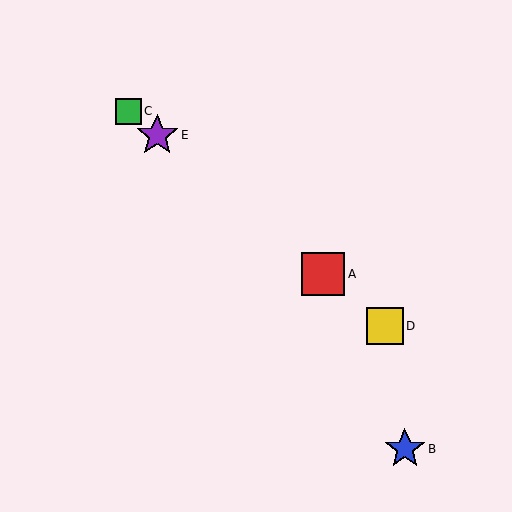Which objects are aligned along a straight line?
Objects A, C, D, E are aligned along a straight line.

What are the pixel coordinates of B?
Object B is at (405, 449).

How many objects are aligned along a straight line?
4 objects (A, C, D, E) are aligned along a straight line.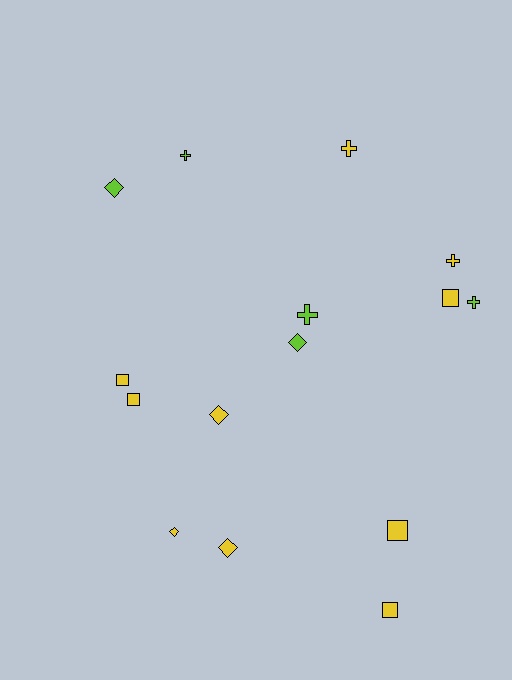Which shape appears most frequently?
Square, with 5 objects.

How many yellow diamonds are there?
There are 3 yellow diamonds.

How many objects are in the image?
There are 15 objects.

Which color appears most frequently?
Yellow, with 10 objects.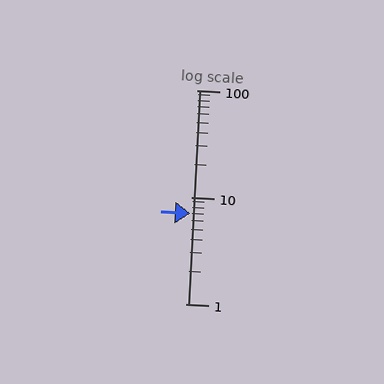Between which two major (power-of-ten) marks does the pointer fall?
The pointer is between 1 and 10.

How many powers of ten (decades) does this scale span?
The scale spans 2 decades, from 1 to 100.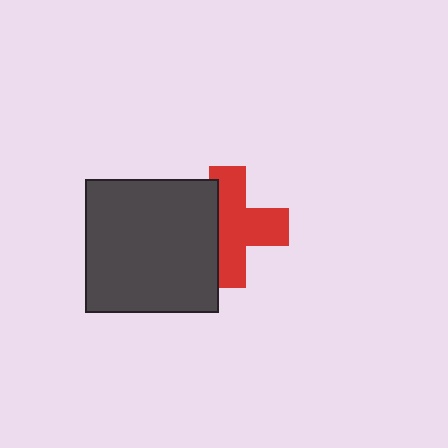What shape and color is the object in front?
The object in front is a dark gray square.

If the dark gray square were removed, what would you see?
You would see the complete red cross.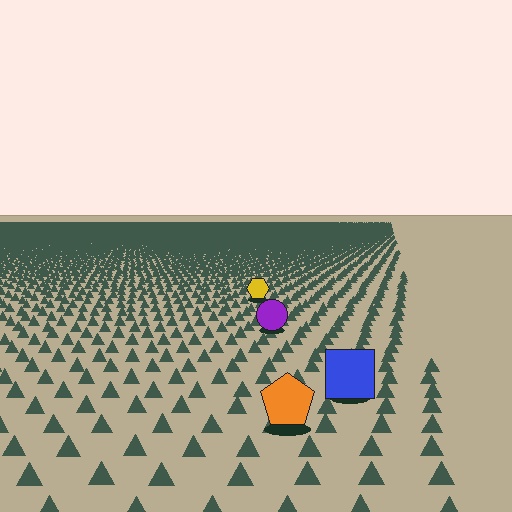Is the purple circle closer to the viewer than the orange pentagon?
No. The orange pentagon is closer — you can tell from the texture gradient: the ground texture is coarser near it.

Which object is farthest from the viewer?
The yellow hexagon is farthest from the viewer. It appears smaller and the ground texture around it is denser.